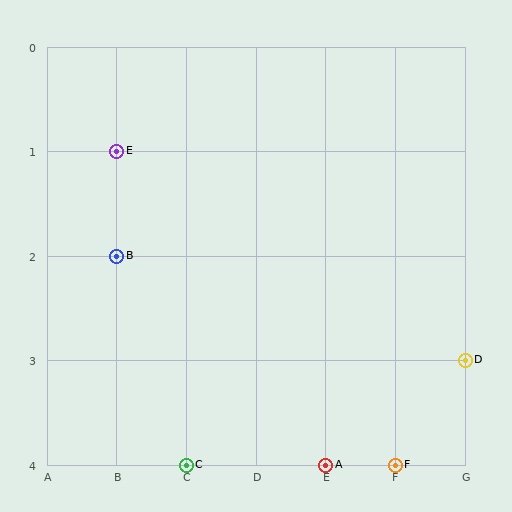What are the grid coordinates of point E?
Point E is at grid coordinates (B, 1).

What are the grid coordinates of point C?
Point C is at grid coordinates (C, 4).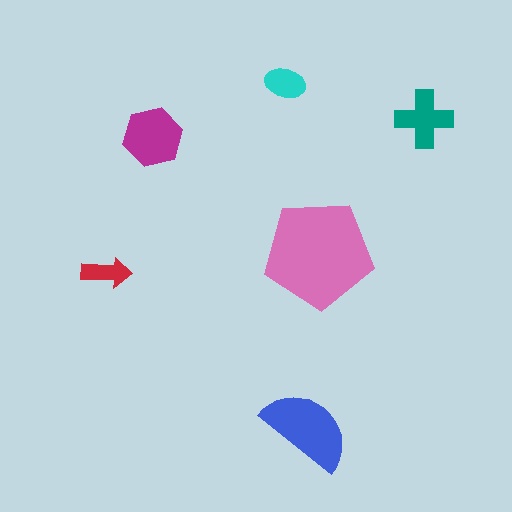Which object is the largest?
The pink pentagon.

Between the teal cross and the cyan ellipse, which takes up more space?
The teal cross.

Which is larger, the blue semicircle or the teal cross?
The blue semicircle.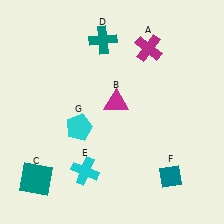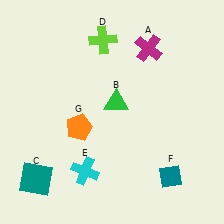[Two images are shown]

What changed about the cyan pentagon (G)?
In Image 1, G is cyan. In Image 2, it changed to orange.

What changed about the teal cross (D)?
In Image 1, D is teal. In Image 2, it changed to lime.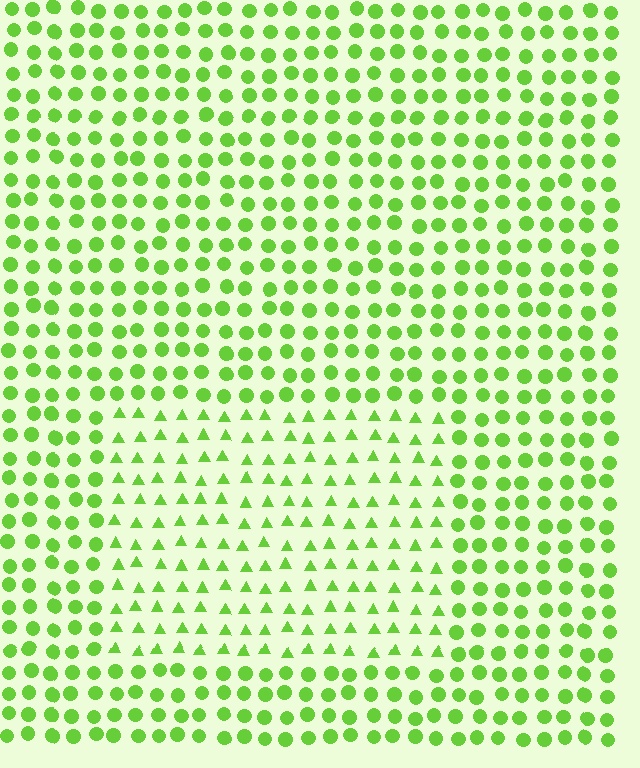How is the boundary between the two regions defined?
The boundary is defined by a change in element shape: triangles inside vs. circles outside. All elements share the same color and spacing.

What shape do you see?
I see a rectangle.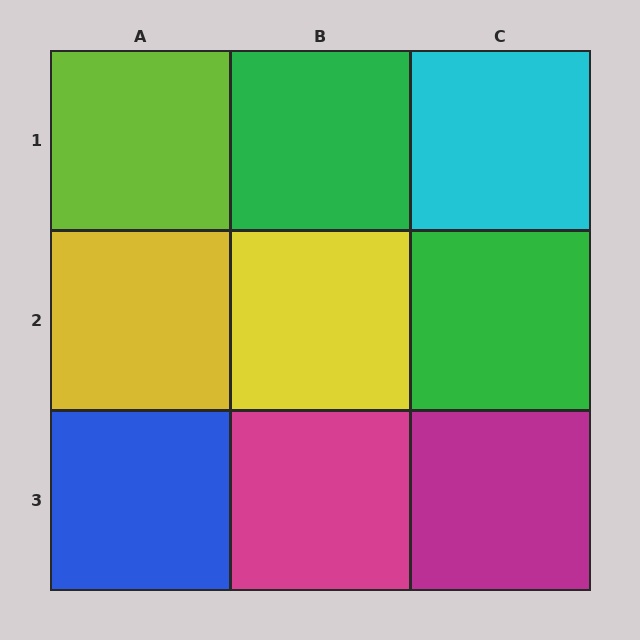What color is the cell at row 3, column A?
Blue.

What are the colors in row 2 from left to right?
Yellow, yellow, green.